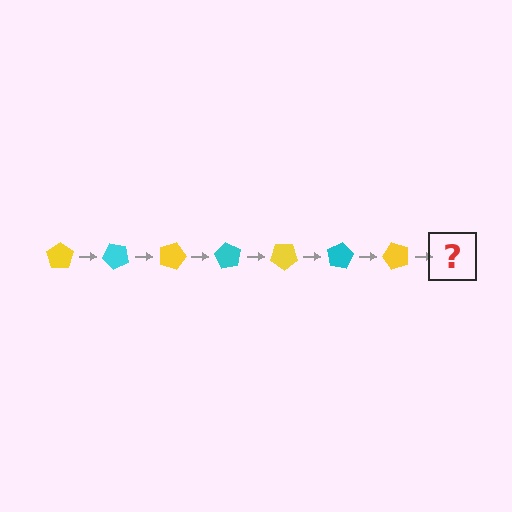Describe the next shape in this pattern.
It should be a cyan pentagon, rotated 315 degrees from the start.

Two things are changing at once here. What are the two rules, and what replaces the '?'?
The two rules are that it rotates 45 degrees each step and the color cycles through yellow and cyan. The '?' should be a cyan pentagon, rotated 315 degrees from the start.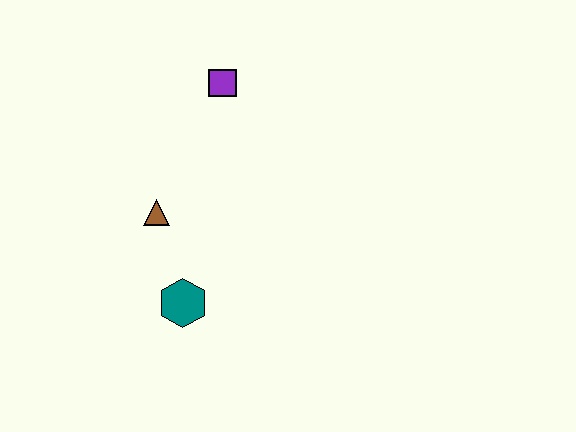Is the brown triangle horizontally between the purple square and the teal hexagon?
No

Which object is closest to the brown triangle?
The teal hexagon is closest to the brown triangle.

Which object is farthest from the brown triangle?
The purple square is farthest from the brown triangle.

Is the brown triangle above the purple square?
No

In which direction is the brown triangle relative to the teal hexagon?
The brown triangle is above the teal hexagon.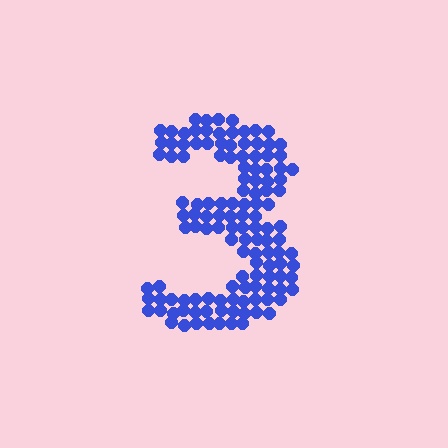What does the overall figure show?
The overall figure shows the digit 3.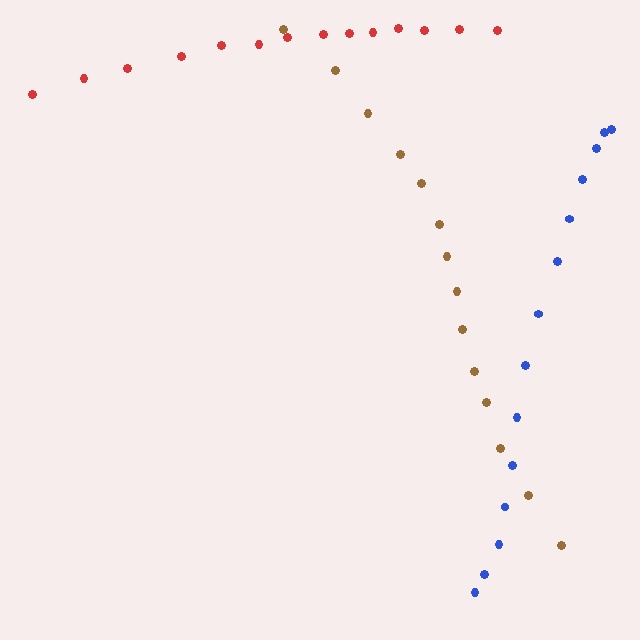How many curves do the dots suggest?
There are 3 distinct paths.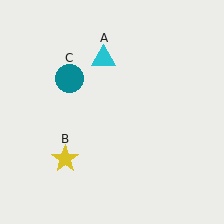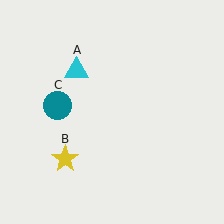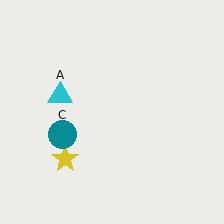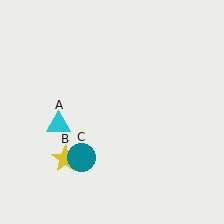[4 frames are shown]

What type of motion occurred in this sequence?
The cyan triangle (object A), teal circle (object C) rotated counterclockwise around the center of the scene.